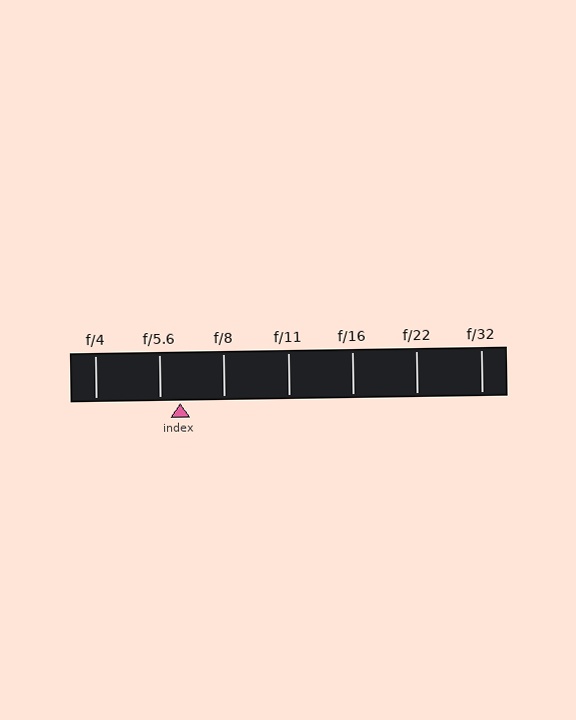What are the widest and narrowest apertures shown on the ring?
The widest aperture shown is f/4 and the narrowest is f/32.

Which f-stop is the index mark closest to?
The index mark is closest to f/5.6.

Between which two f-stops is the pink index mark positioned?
The index mark is between f/5.6 and f/8.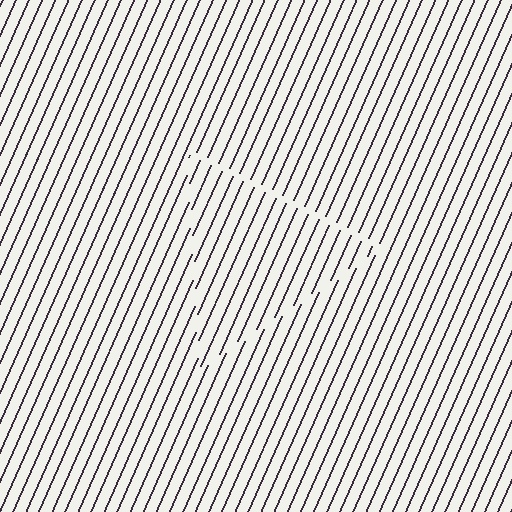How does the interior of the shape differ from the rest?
The interior of the shape contains the same grating, shifted by half a period — the contour is defined by the phase discontinuity where line-ends from the inner and outer gratings abut.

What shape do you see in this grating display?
An illusory triangle. The interior of the shape contains the same grating, shifted by half a period — the contour is defined by the phase discontinuity where line-ends from the inner and outer gratings abut.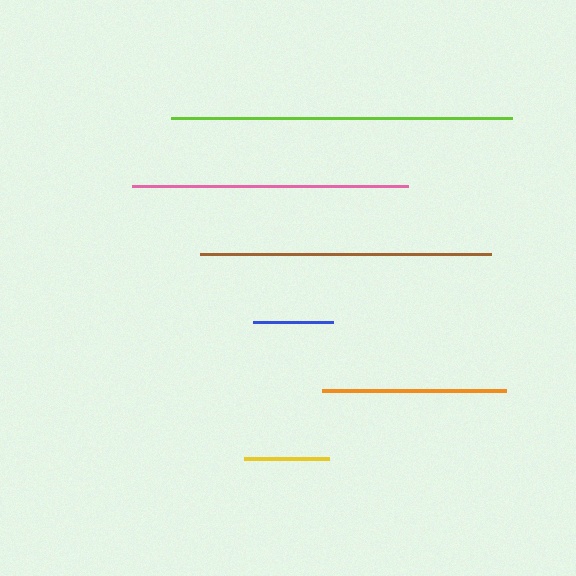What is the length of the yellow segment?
The yellow segment is approximately 85 pixels long.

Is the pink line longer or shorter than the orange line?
The pink line is longer than the orange line.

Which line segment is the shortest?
The blue line is the shortest at approximately 79 pixels.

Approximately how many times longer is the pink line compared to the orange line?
The pink line is approximately 1.5 times the length of the orange line.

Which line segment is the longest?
The lime line is the longest at approximately 341 pixels.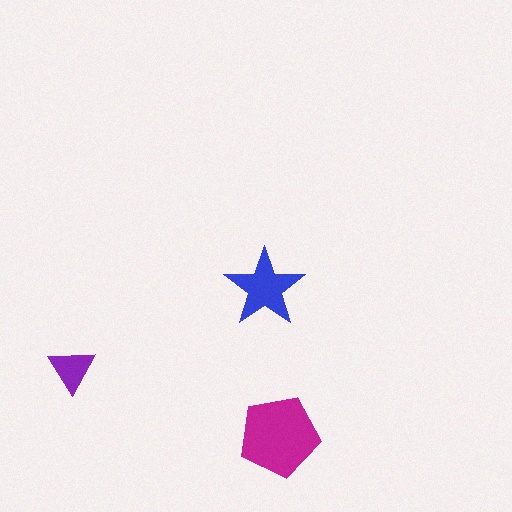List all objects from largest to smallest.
The magenta pentagon, the blue star, the purple triangle.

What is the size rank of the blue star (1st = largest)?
2nd.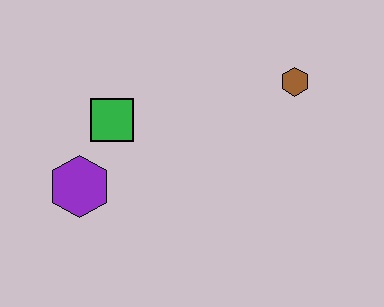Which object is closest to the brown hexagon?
The green square is closest to the brown hexagon.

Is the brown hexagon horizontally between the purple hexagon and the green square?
No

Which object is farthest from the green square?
The brown hexagon is farthest from the green square.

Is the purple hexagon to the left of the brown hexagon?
Yes